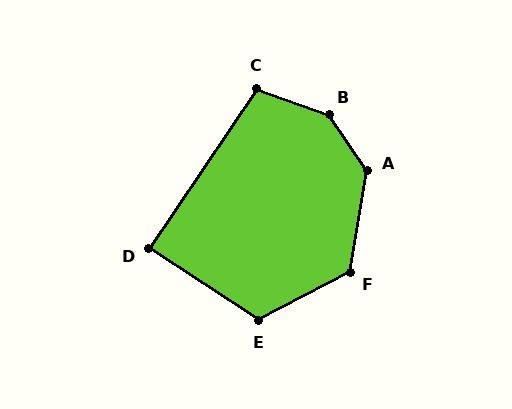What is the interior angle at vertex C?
Approximately 104 degrees (obtuse).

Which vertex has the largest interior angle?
B, at approximately 144 degrees.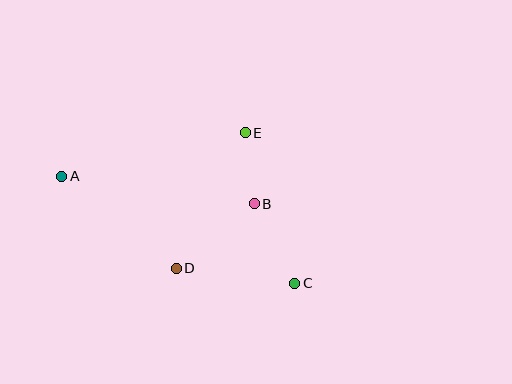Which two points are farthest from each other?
Points A and C are farthest from each other.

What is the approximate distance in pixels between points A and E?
The distance between A and E is approximately 189 pixels.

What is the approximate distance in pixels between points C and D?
The distance between C and D is approximately 120 pixels.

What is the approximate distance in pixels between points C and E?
The distance between C and E is approximately 159 pixels.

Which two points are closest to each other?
Points B and E are closest to each other.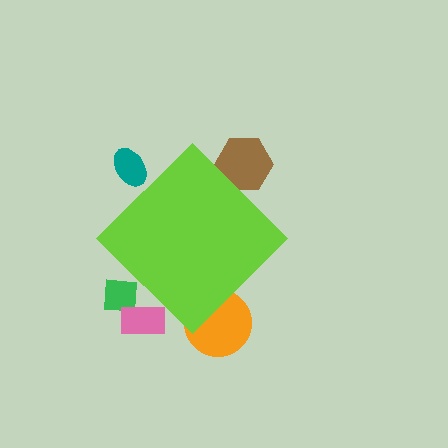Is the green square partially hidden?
Yes, the green square is partially hidden behind the lime diamond.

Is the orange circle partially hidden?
Yes, the orange circle is partially hidden behind the lime diamond.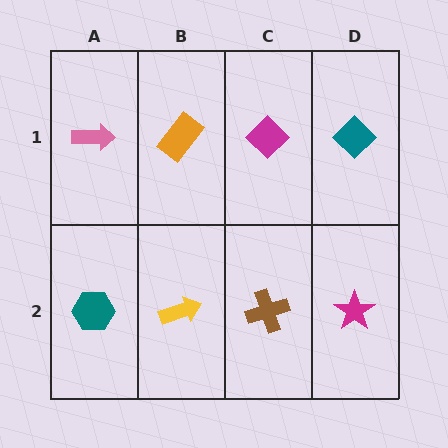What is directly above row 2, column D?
A teal diamond.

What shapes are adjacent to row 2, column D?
A teal diamond (row 1, column D), a brown cross (row 2, column C).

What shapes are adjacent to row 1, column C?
A brown cross (row 2, column C), an orange rectangle (row 1, column B), a teal diamond (row 1, column D).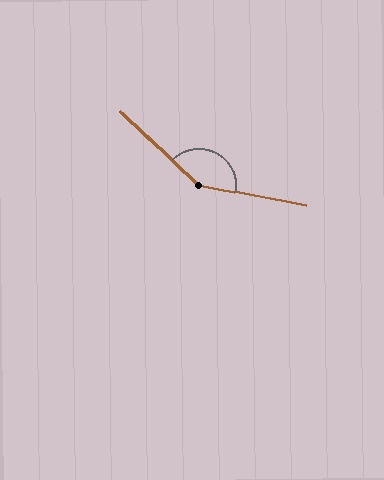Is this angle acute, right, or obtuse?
It is obtuse.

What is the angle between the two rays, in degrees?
Approximately 148 degrees.